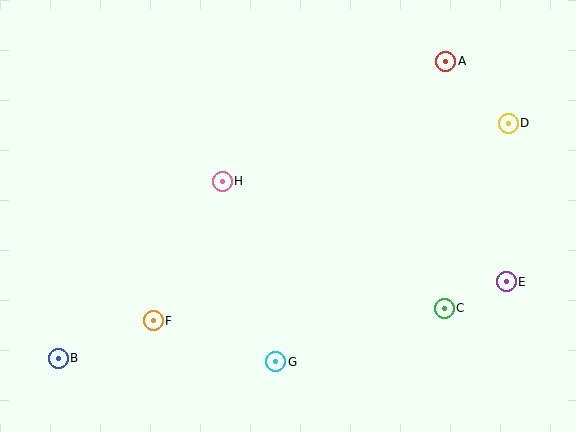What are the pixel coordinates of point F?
Point F is at (153, 321).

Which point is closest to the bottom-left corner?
Point B is closest to the bottom-left corner.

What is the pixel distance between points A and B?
The distance between A and B is 488 pixels.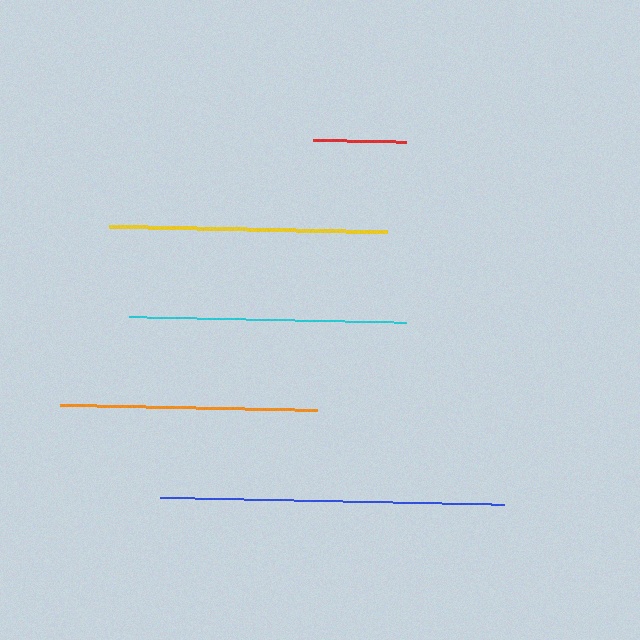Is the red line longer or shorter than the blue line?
The blue line is longer than the red line.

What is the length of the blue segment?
The blue segment is approximately 343 pixels long.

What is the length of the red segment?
The red segment is approximately 93 pixels long.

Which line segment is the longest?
The blue line is the longest at approximately 343 pixels.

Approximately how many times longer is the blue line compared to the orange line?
The blue line is approximately 1.3 times the length of the orange line.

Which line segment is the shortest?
The red line is the shortest at approximately 93 pixels.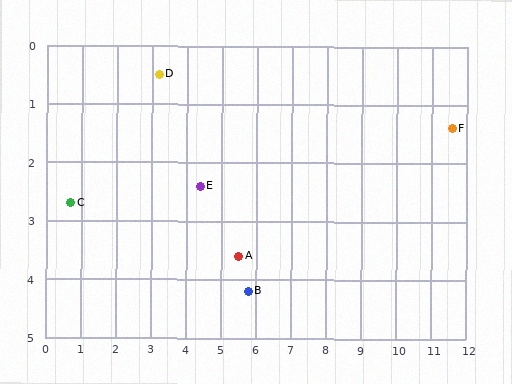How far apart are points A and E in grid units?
Points A and E are about 1.6 grid units apart.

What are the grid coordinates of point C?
Point C is at approximately (0.7, 2.7).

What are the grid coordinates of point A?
Point A is at approximately (5.5, 3.6).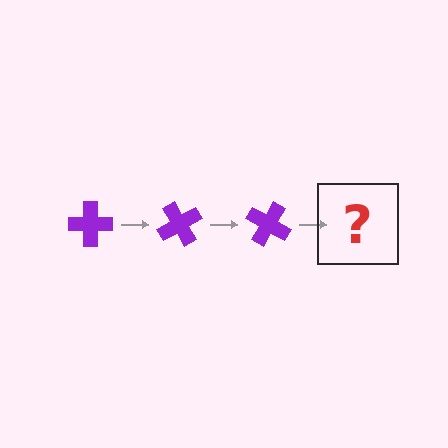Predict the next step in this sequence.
The next step is a purple cross rotated 180 degrees.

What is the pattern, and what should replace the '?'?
The pattern is that the cross rotates 60 degrees each step. The '?' should be a purple cross rotated 180 degrees.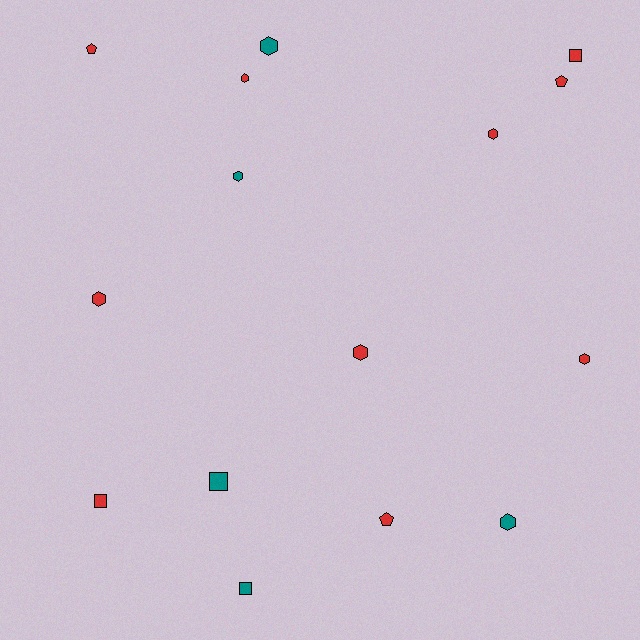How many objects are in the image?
There are 15 objects.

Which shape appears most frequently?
Hexagon, with 8 objects.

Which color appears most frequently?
Red, with 10 objects.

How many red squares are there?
There are 2 red squares.